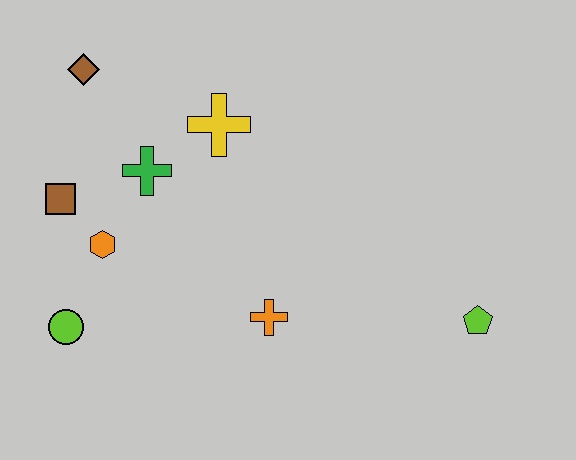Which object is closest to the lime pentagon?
The orange cross is closest to the lime pentagon.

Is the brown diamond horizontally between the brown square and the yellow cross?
Yes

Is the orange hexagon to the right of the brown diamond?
Yes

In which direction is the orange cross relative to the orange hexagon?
The orange cross is to the right of the orange hexagon.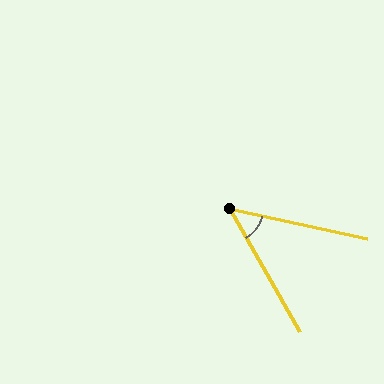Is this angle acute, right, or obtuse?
It is acute.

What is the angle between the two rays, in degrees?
Approximately 48 degrees.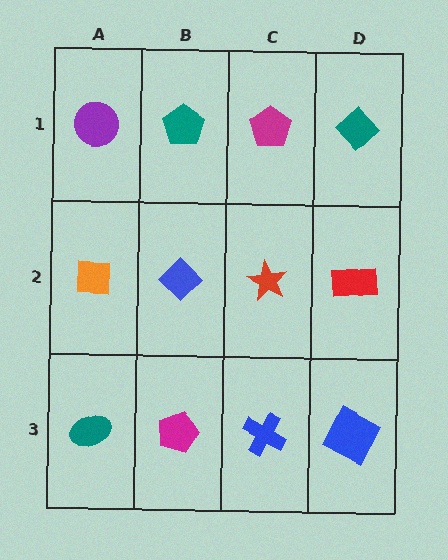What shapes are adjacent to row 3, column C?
A red star (row 2, column C), a magenta pentagon (row 3, column B), a blue square (row 3, column D).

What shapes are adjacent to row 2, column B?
A teal pentagon (row 1, column B), a magenta pentagon (row 3, column B), an orange square (row 2, column A), a red star (row 2, column C).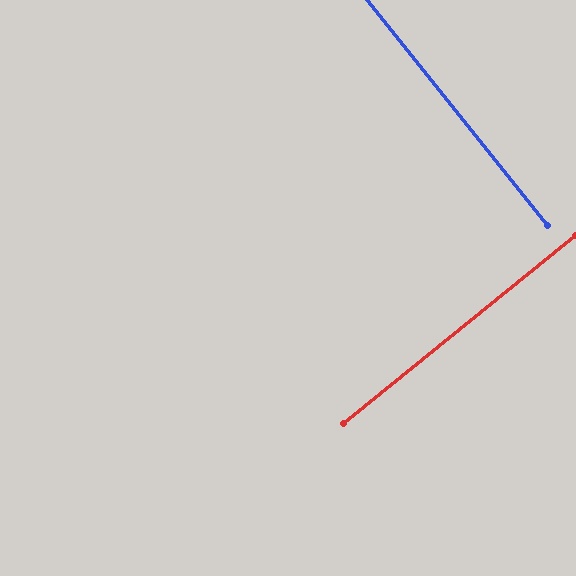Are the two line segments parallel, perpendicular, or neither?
Perpendicular — they meet at approximately 89°.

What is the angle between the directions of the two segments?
Approximately 89 degrees.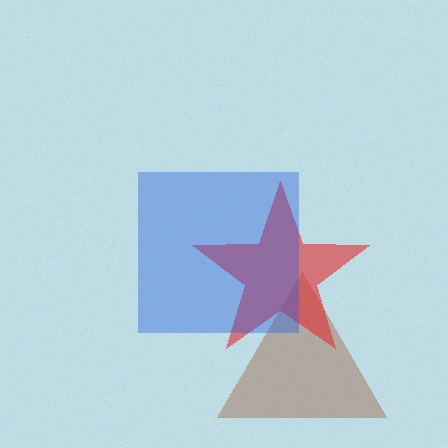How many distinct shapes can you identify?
There are 3 distinct shapes: a brown triangle, a red star, a blue square.